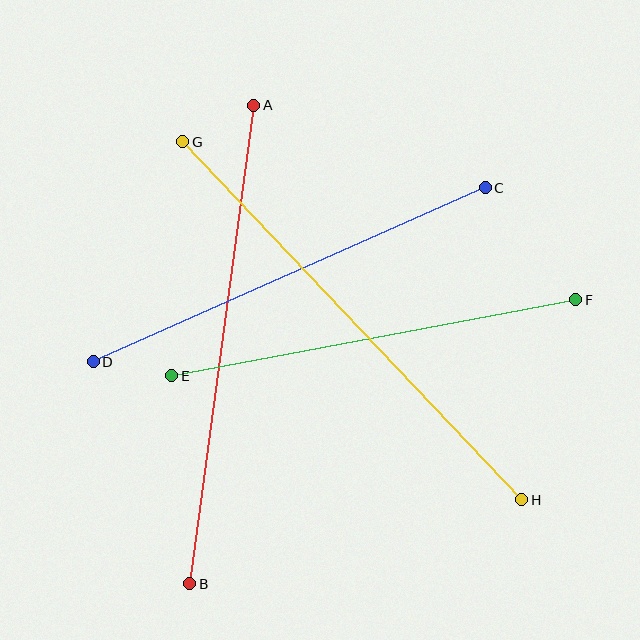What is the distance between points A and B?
The distance is approximately 483 pixels.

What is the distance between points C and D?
The distance is approximately 428 pixels.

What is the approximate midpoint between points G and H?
The midpoint is at approximately (352, 321) pixels.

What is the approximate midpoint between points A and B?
The midpoint is at approximately (222, 345) pixels.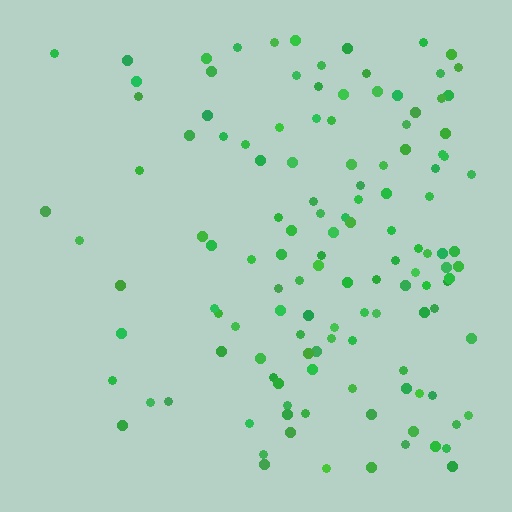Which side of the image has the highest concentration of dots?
The right.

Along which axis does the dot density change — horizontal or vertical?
Horizontal.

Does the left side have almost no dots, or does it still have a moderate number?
Still a moderate number, just noticeably fewer than the right.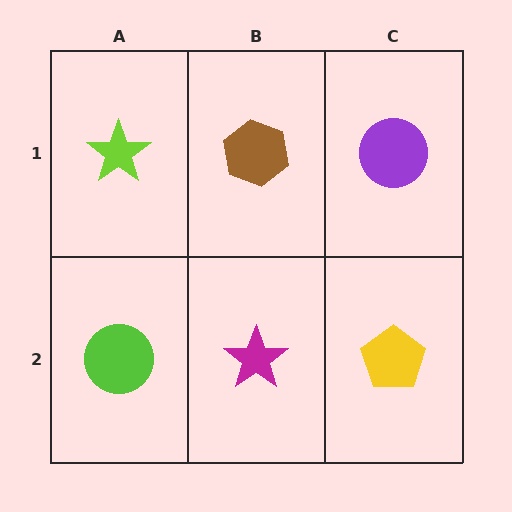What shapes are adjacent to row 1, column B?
A magenta star (row 2, column B), a lime star (row 1, column A), a purple circle (row 1, column C).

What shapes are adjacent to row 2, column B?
A brown hexagon (row 1, column B), a lime circle (row 2, column A), a yellow pentagon (row 2, column C).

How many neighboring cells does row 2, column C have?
2.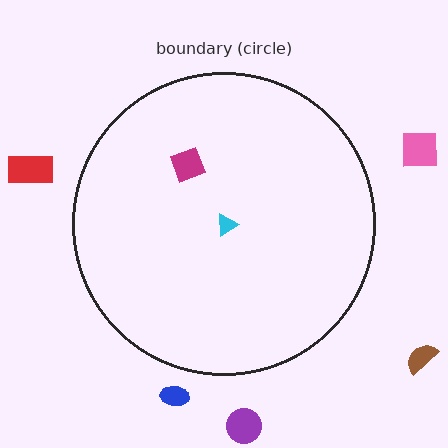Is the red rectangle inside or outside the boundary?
Outside.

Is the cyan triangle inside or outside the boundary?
Inside.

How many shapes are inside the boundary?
2 inside, 5 outside.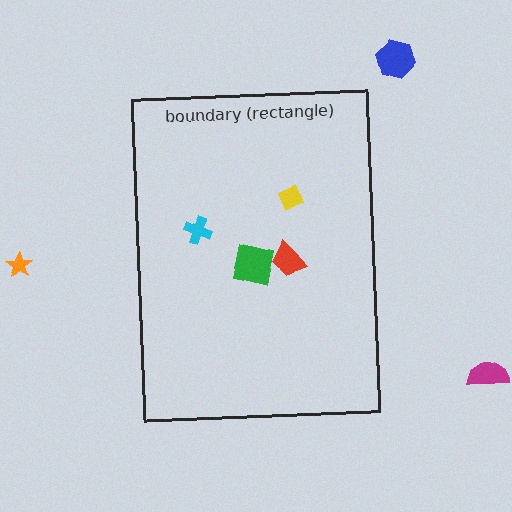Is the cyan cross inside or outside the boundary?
Inside.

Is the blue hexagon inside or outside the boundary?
Outside.